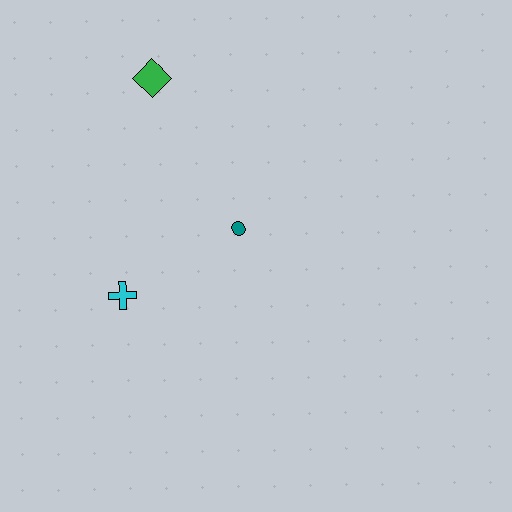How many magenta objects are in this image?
There are no magenta objects.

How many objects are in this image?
There are 3 objects.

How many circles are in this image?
There is 1 circle.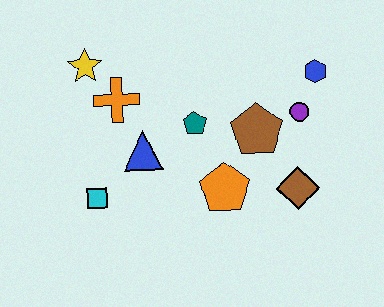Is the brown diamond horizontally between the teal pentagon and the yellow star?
No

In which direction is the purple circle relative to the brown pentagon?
The purple circle is to the right of the brown pentagon.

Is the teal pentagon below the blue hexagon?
Yes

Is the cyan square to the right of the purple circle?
No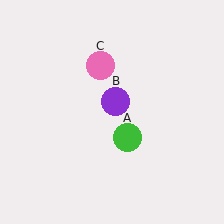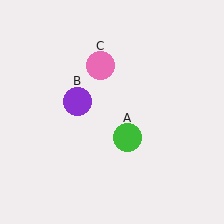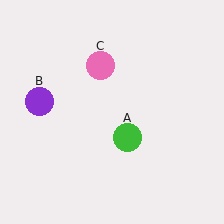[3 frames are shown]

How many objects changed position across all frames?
1 object changed position: purple circle (object B).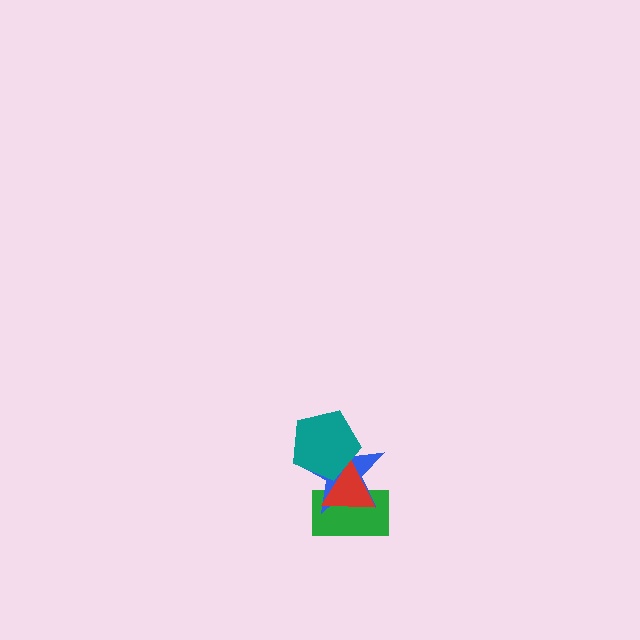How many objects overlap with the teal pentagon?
2 objects overlap with the teal pentagon.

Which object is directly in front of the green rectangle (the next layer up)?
The blue star is directly in front of the green rectangle.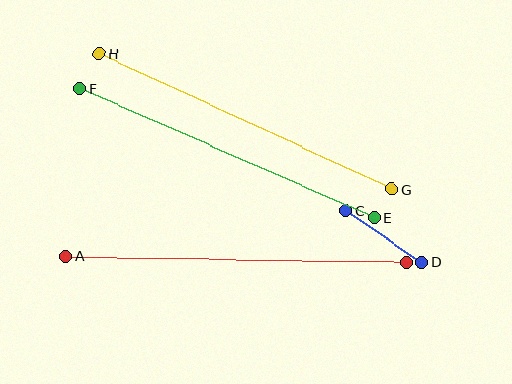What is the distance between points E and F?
The distance is approximately 321 pixels.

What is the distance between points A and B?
The distance is approximately 341 pixels.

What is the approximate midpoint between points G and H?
The midpoint is at approximately (246, 122) pixels.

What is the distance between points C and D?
The distance is approximately 92 pixels.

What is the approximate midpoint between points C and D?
The midpoint is at approximately (384, 236) pixels.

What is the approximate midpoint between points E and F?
The midpoint is at approximately (227, 153) pixels.